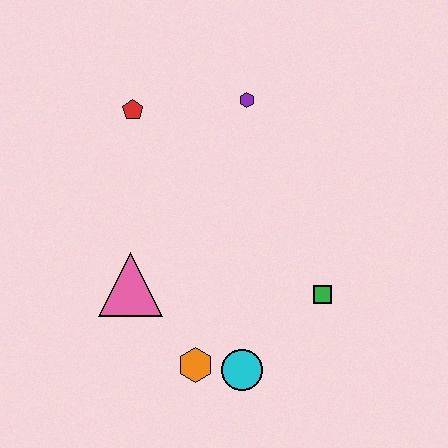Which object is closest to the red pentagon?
The purple hexagon is closest to the red pentagon.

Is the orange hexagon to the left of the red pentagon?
No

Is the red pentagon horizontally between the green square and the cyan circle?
No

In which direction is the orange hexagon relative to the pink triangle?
The orange hexagon is below the pink triangle.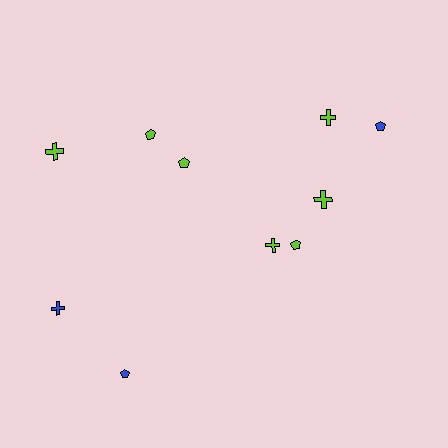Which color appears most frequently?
Lime, with 7 objects.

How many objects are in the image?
There are 10 objects.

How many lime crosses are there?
There are 4 lime crosses.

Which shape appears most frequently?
Cross, with 5 objects.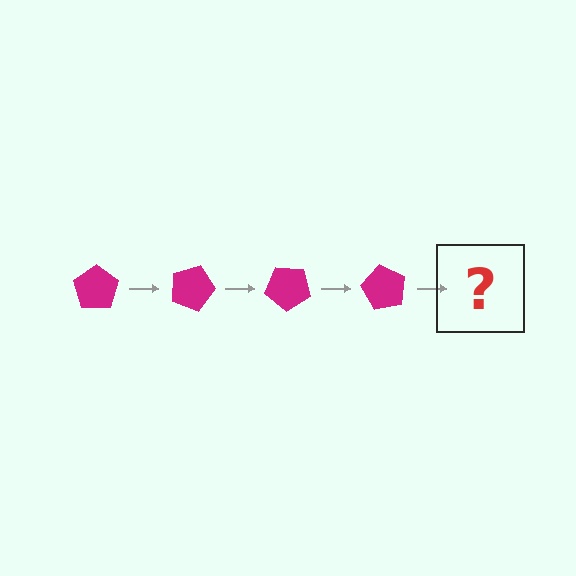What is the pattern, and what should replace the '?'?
The pattern is that the pentagon rotates 20 degrees each step. The '?' should be a magenta pentagon rotated 80 degrees.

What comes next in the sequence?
The next element should be a magenta pentagon rotated 80 degrees.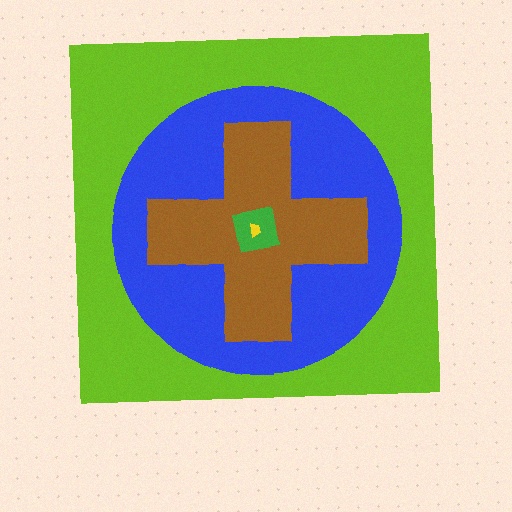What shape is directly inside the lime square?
The blue circle.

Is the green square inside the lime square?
Yes.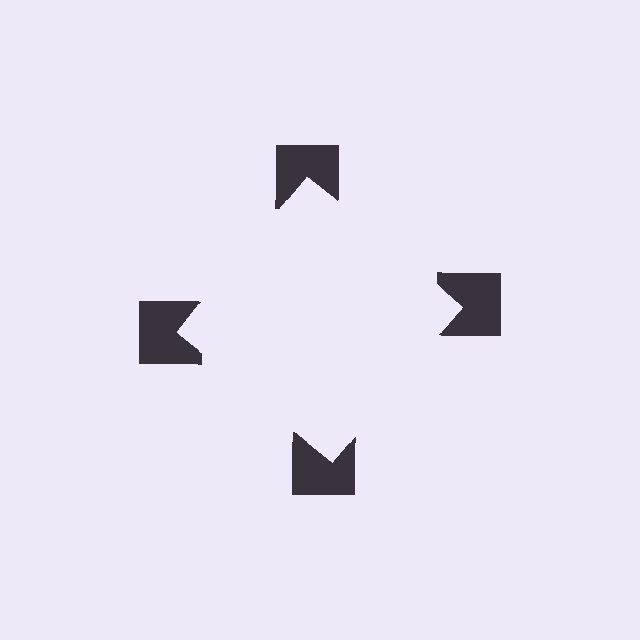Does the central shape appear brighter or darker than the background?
It typically appears slightly brighter than the background, even though no actual brightness change is drawn.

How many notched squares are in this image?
There are 4 — one at each vertex of the illusory square.